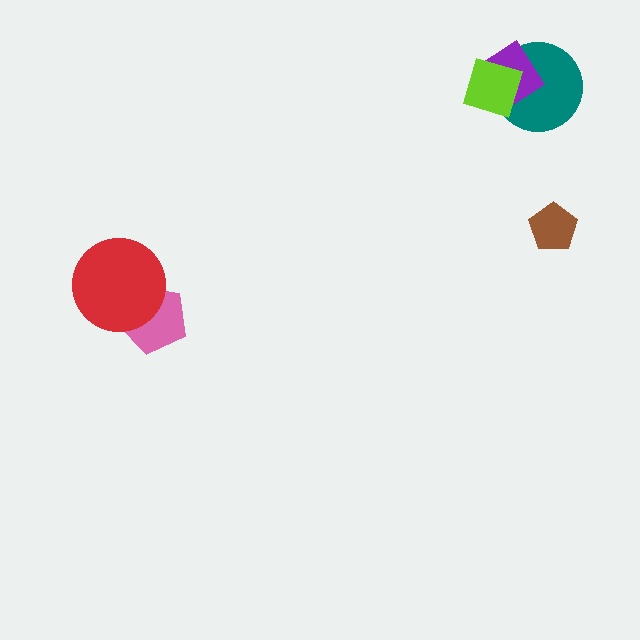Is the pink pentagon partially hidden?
Yes, it is partially covered by another shape.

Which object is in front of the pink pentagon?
The red circle is in front of the pink pentagon.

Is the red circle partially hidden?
No, no other shape covers it.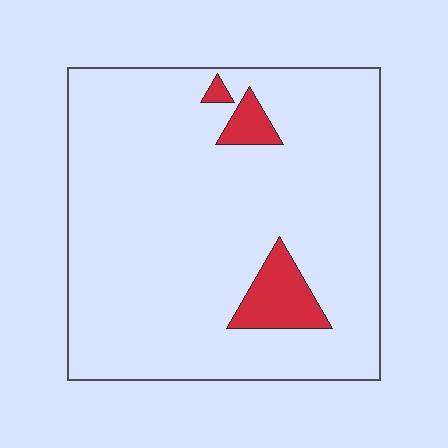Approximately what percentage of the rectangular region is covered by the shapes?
Approximately 10%.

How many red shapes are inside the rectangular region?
3.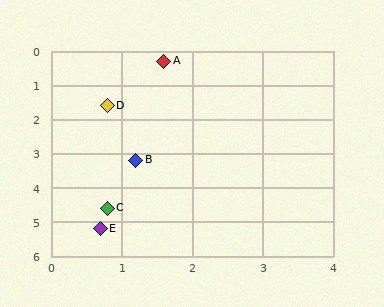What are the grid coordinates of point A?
Point A is at approximately (1.6, 0.3).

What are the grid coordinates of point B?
Point B is at approximately (1.2, 3.2).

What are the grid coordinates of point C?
Point C is at approximately (0.8, 4.6).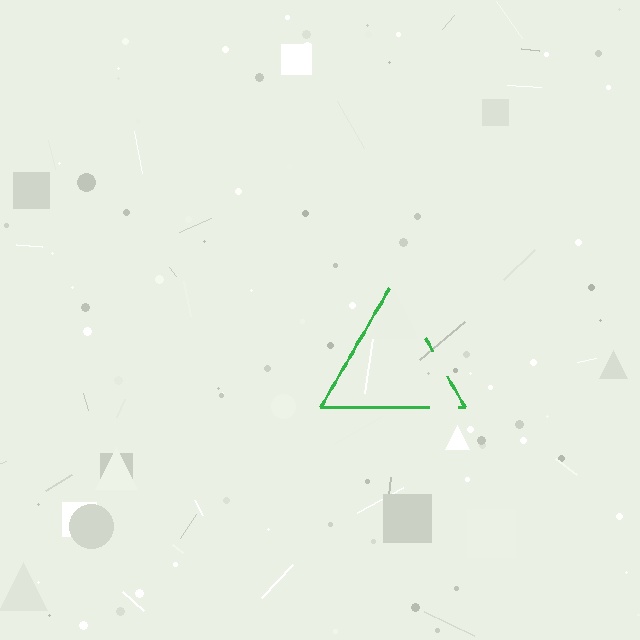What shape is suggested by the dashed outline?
The dashed outline suggests a triangle.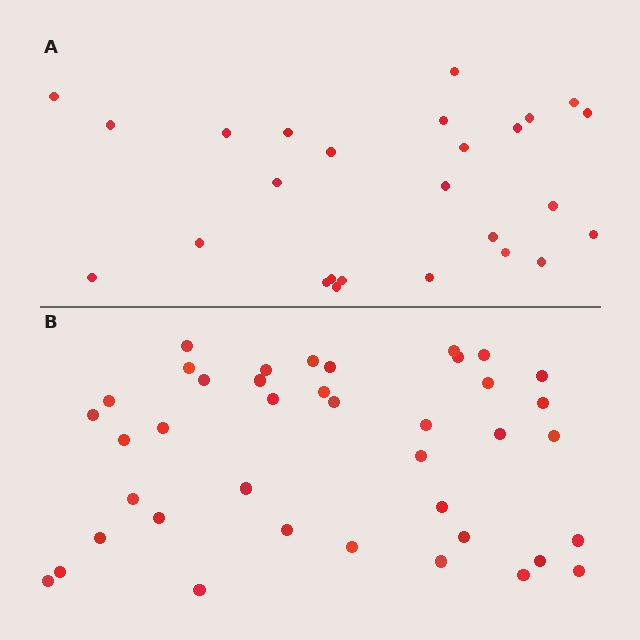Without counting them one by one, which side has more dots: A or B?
Region B (the bottom region) has more dots.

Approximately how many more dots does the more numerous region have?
Region B has approximately 15 more dots than region A.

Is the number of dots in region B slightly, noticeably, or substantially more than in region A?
Region B has substantially more. The ratio is roughly 1.5 to 1.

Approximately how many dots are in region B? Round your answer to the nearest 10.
About 40 dots.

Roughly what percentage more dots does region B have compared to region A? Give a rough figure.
About 55% more.